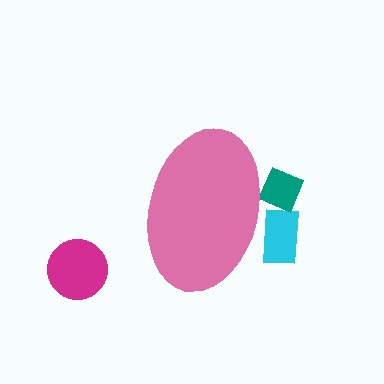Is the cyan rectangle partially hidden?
Yes, the cyan rectangle is partially hidden behind the pink ellipse.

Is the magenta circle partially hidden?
No, the magenta circle is fully visible.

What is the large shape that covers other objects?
A pink ellipse.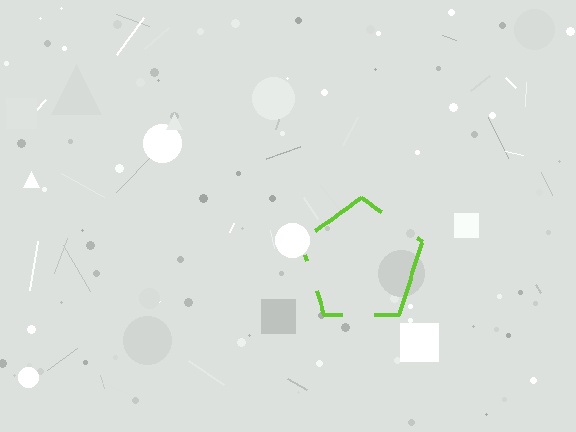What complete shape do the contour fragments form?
The contour fragments form a pentagon.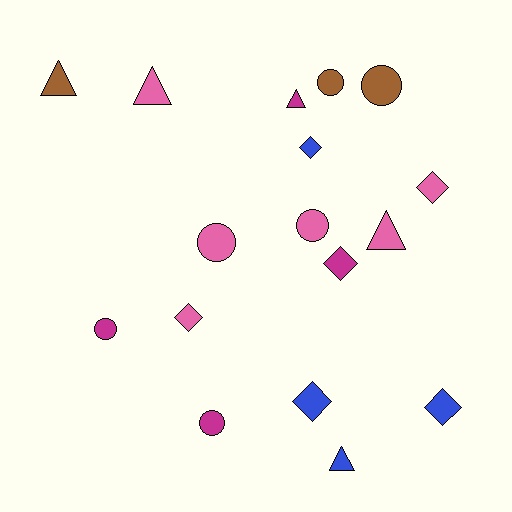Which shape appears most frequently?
Circle, with 6 objects.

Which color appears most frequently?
Pink, with 6 objects.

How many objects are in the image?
There are 17 objects.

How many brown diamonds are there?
There are no brown diamonds.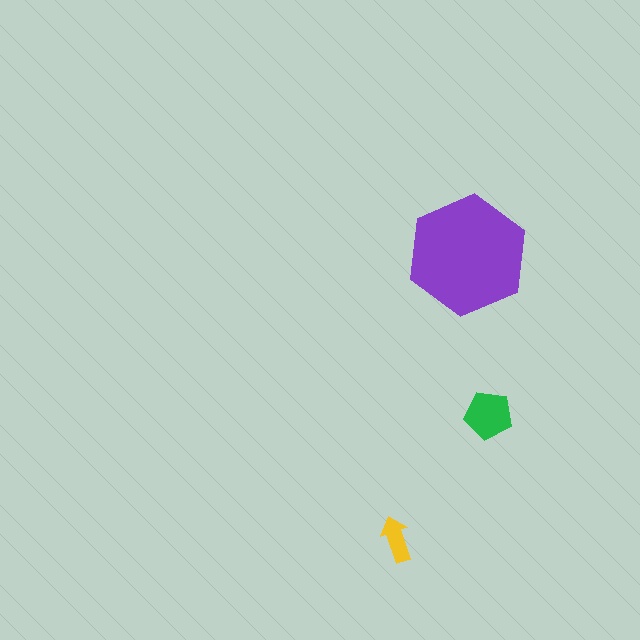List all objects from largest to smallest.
The purple hexagon, the green pentagon, the yellow arrow.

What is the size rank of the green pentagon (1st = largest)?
2nd.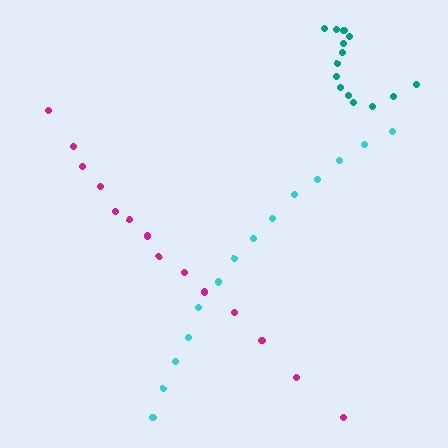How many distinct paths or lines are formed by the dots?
There are 3 distinct paths.